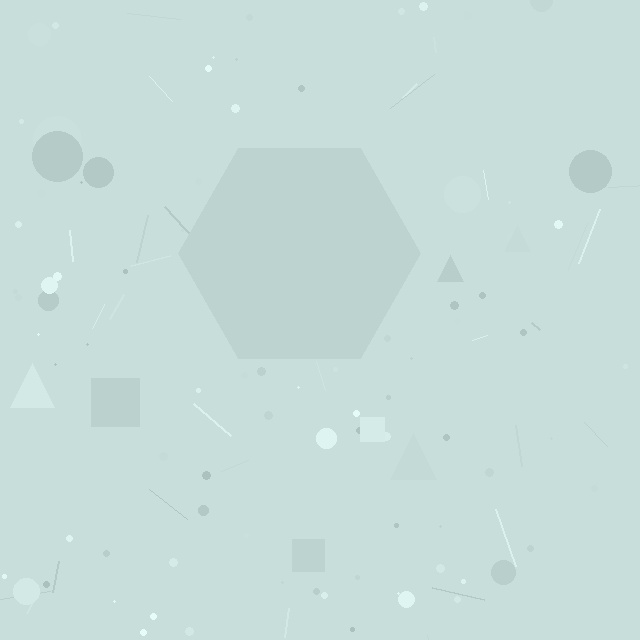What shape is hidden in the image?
A hexagon is hidden in the image.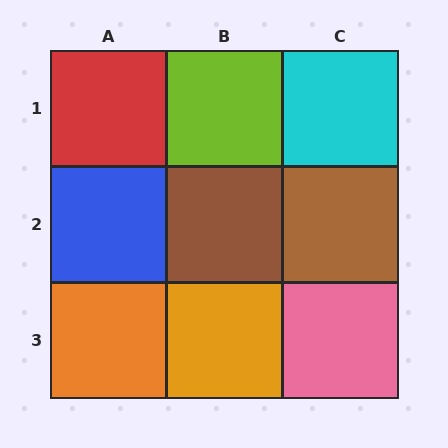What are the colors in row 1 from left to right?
Red, lime, cyan.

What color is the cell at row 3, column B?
Orange.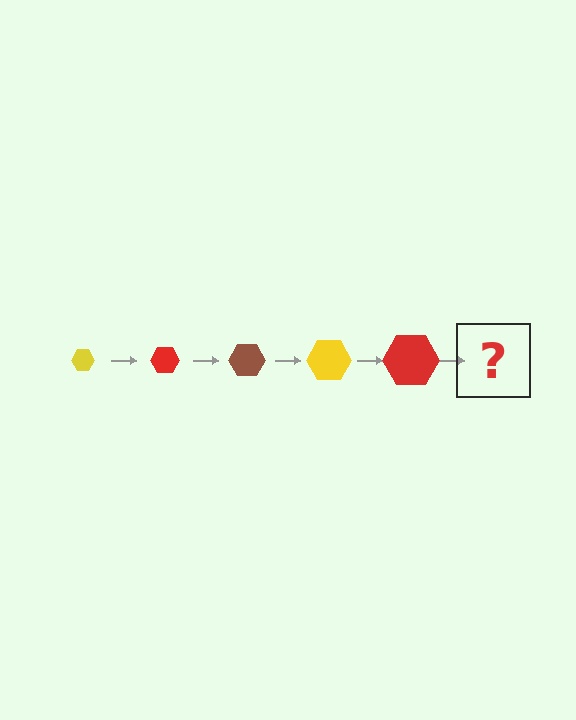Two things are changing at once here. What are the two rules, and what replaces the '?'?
The two rules are that the hexagon grows larger each step and the color cycles through yellow, red, and brown. The '?' should be a brown hexagon, larger than the previous one.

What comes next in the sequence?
The next element should be a brown hexagon, larger than the previous one.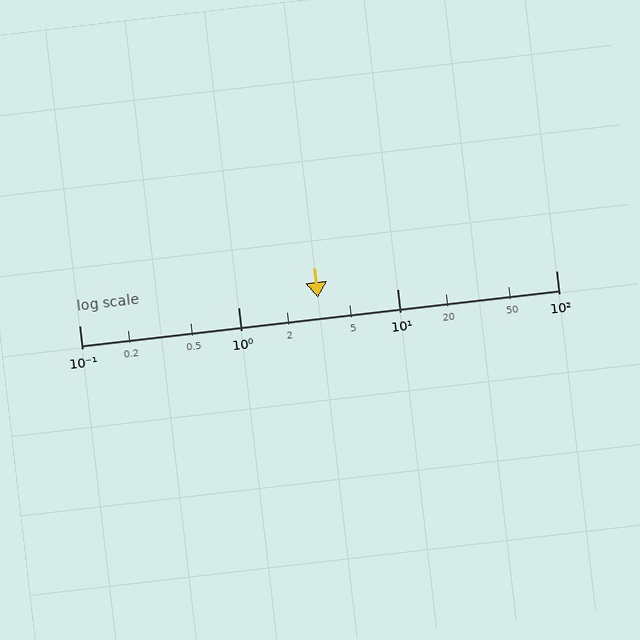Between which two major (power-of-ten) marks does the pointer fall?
The pointer is between 1 and 10.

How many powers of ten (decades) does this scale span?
The scale spans 3 decades, from 0.1 to 100.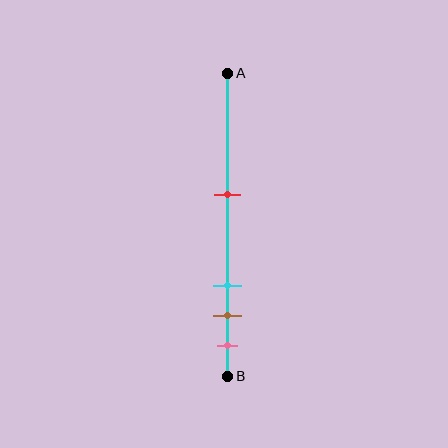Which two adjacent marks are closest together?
The brown and pink marks are the closest adjacent pair.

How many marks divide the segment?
There are 4 marks dividing the segment.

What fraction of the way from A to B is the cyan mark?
The cyan mark is approximately 70% (0.7) of the way from A to B.